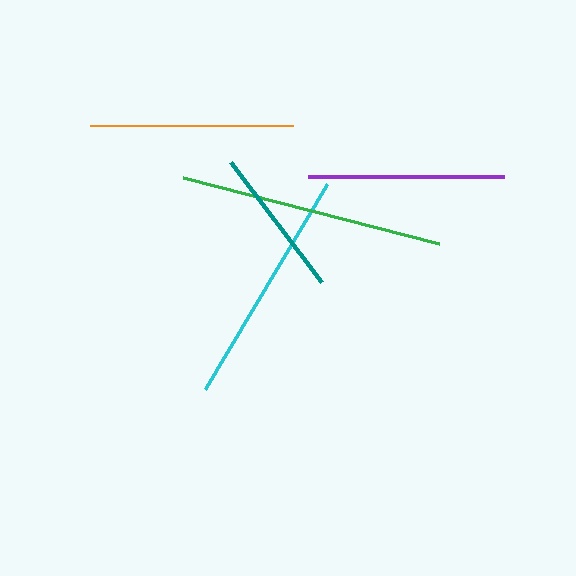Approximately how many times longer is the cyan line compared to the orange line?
The cyan line is approximately 1.2 times the length of the orange line.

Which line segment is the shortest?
The teal line is the shortest at approximately 151 pixels.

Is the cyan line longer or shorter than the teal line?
The cyan line is longer than the teal line.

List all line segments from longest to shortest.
From longest to shortest: green, cyan, orange, purple, teal.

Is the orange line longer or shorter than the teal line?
The orange line is longer than the teal line.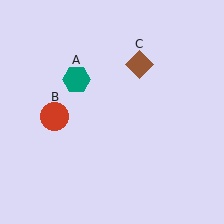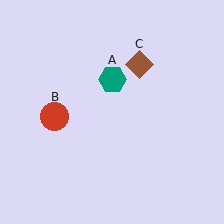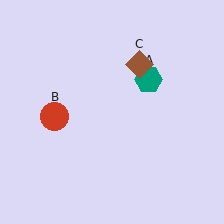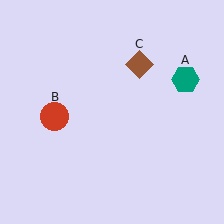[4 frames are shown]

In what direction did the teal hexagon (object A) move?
The teal hexagon (object A) moved right.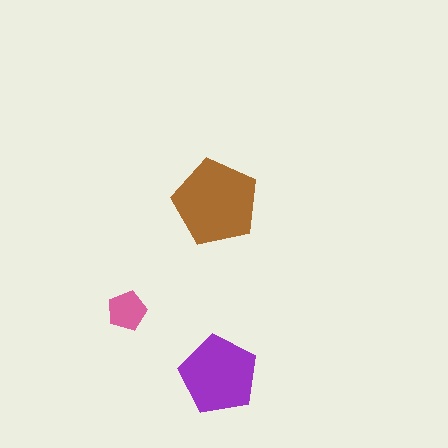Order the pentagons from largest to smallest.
the brown one, the purple one, the pink one.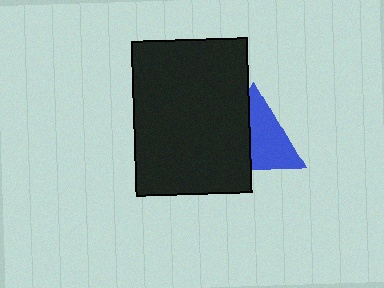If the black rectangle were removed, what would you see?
You would see the complete blue triangle.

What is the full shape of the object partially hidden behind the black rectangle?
The partially hidden object is a blue triangle.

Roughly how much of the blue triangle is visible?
About half of it is visible (roughly 57%).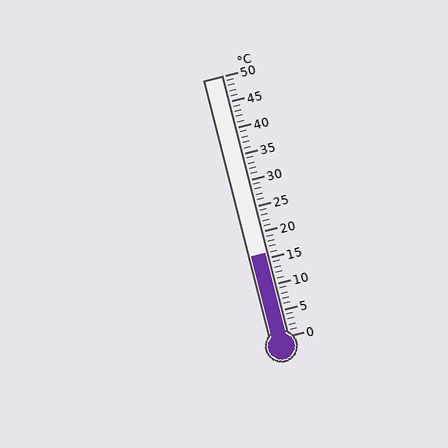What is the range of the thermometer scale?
The thermometer scale ranges from 0°C to 50°C.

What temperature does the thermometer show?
The thermometer shows approximately 16°C.